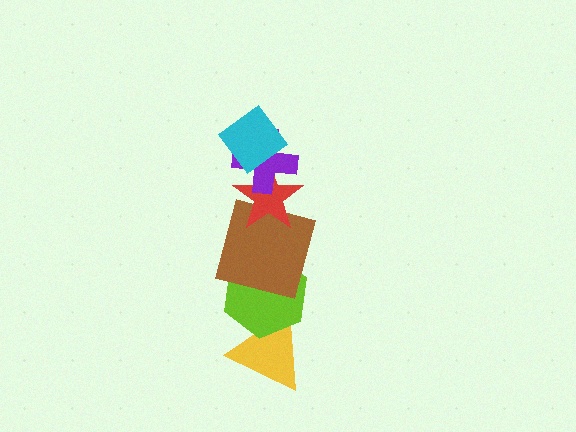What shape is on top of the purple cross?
The cyan diamond is on top of the purple cross.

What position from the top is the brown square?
The brown square is 4th from the top.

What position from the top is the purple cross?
The purple cross is 2nd from the top.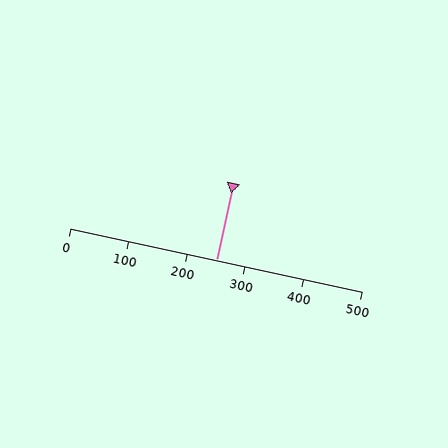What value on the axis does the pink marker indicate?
The marker indicates approximately 250.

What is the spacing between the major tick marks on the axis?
The major ticks are spaced 100 apart.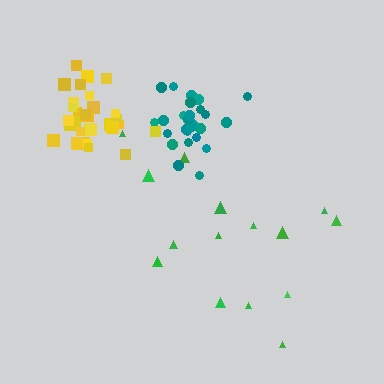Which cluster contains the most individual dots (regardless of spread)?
Yellow (29).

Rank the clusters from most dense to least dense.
teal, yellow, green.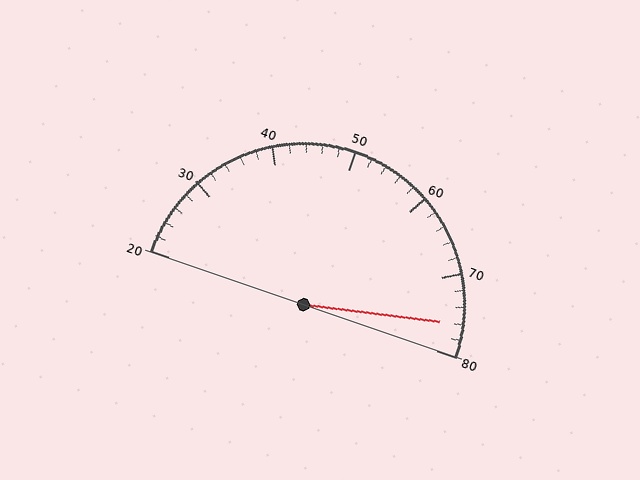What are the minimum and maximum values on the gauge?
The gauge ranges from 20 to 80.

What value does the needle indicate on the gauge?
The needle indicates approximately 76.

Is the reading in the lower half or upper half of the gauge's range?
The reading is in the upper half of the range (20 to 80).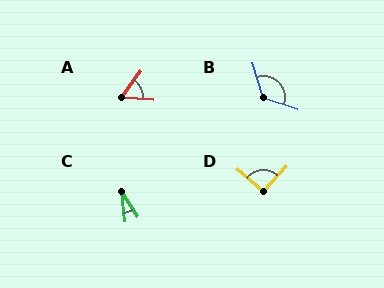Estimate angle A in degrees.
Approximately 59 degrees.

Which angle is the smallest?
C, at approximately 26 degrees.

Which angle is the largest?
B, at approximately 126 degrees.